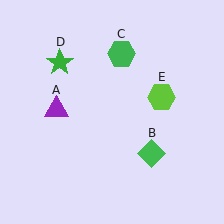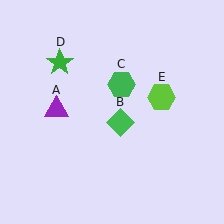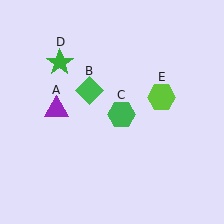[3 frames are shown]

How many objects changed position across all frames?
2 objects changed position: green diamond (object B), green hexagon (object C).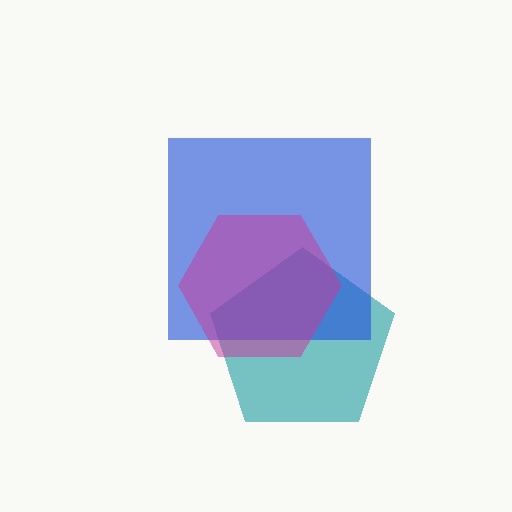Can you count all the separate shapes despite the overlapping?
Yes, there are 3 separate shapes.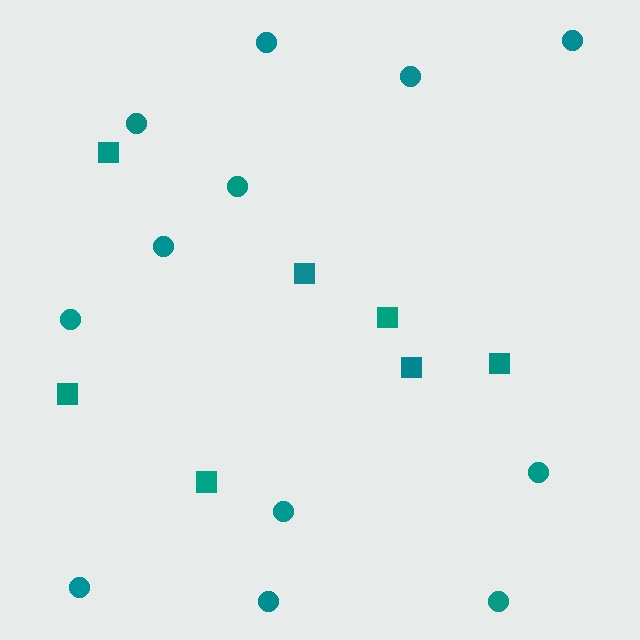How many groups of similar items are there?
There are 2 groups: one group of circles (12) and one group of squares (7).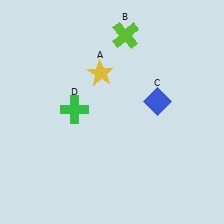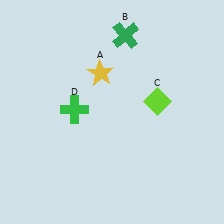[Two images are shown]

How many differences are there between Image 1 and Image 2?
There are 2 differences between the two images.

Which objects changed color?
B changed from lime to green. C changed from blue to lime.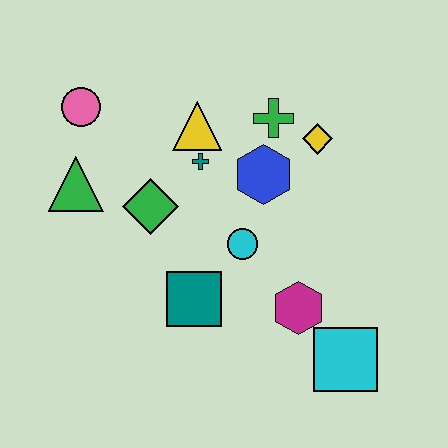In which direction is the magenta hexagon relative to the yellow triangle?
The magenta hexagon is below the yellow triangle.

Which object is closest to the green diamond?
The teal cross is closest to the green diamond.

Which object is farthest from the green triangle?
The cyan square is farthest from the green triangle.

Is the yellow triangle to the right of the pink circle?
Yes